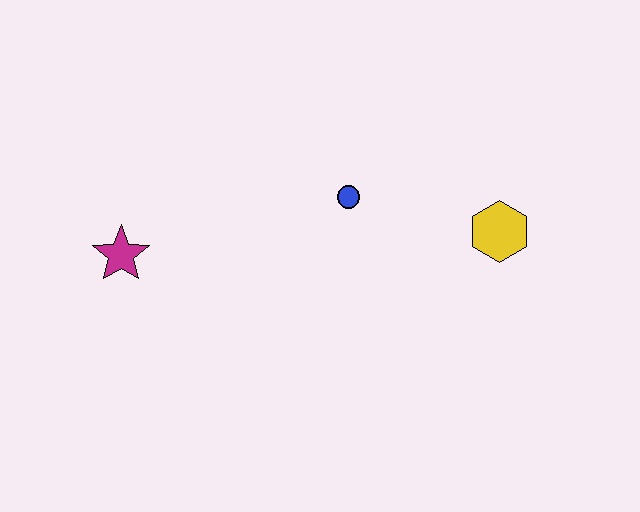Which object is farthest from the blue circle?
The magenta star is farthest from the blue circle.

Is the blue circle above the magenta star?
Yes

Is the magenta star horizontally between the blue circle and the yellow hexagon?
No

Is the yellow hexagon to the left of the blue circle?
No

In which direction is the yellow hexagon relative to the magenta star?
The yellow hexagon is to the right of the magenta star.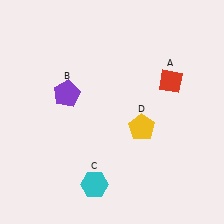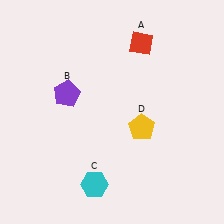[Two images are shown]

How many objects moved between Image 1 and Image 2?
1 object moved between the two images.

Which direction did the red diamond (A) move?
The red diamond (A) moved up.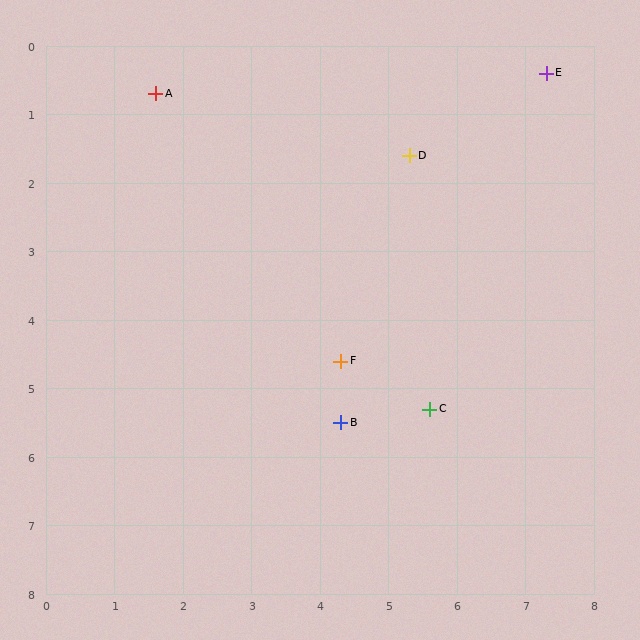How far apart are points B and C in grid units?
Points B and C are about 1.3 grid units apart.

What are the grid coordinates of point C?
Point C is at approximately (5.6, 5.3).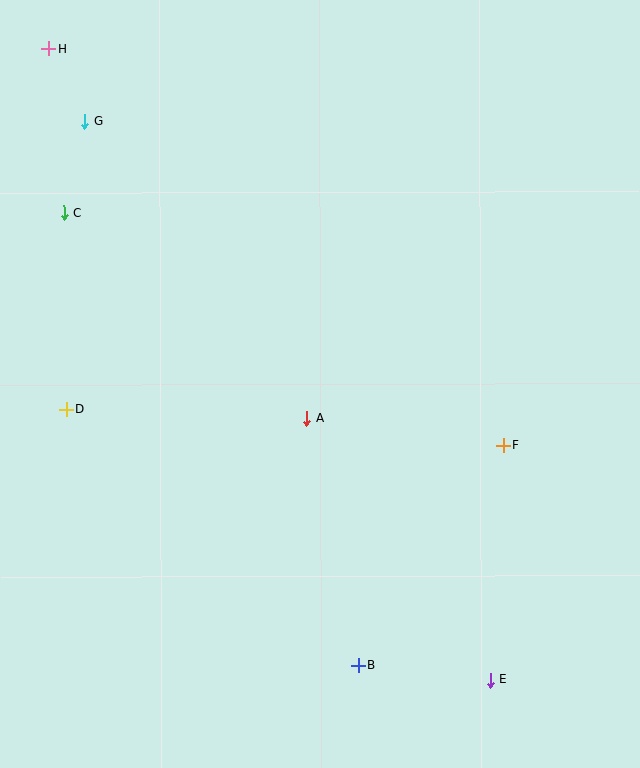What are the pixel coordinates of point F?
Point F is at (504, 446).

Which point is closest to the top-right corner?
Point F is closest to the top-right corner.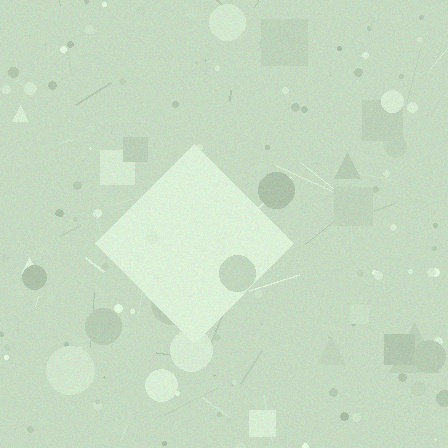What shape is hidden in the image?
A diamond is hidden in the image.